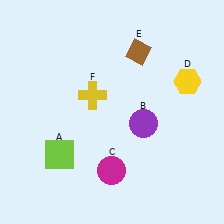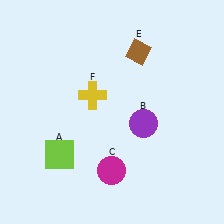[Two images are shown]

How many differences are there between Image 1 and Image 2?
There is 1 difference between the two images.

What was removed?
The yellow hexagon (D) was removed in Image 2.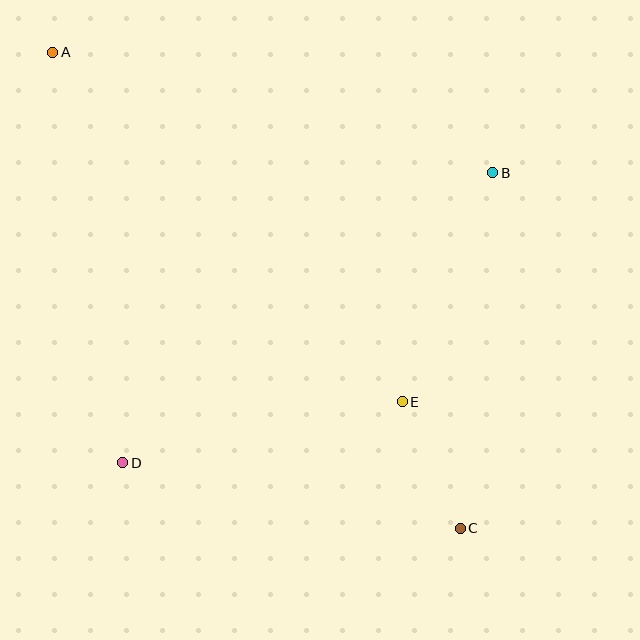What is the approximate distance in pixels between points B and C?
The distance between B and C is approximately 357 pixels.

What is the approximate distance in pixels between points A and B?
The distance between A and B is approximately 456 pixels.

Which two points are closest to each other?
Points C and E are closest to each other.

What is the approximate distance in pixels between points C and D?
The distance between C and D is approximately 343 pixels.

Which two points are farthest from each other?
Points A and C are farthest from each other.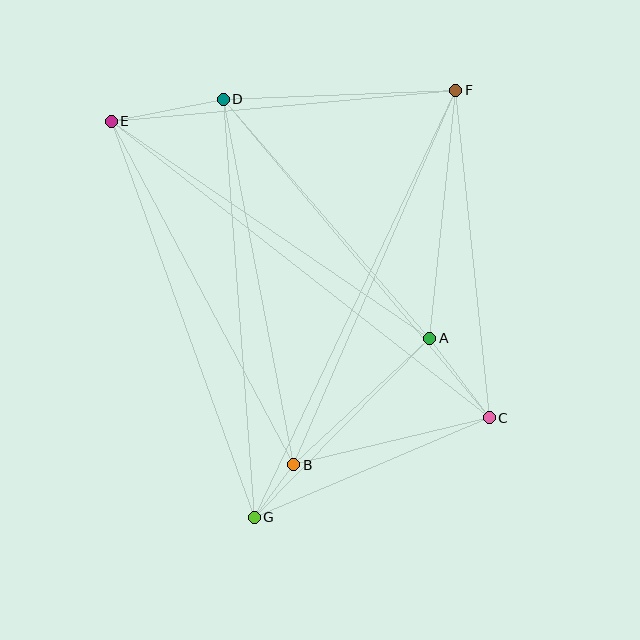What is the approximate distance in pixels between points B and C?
The distance between B and C is approximately 201 pixels.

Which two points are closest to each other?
Points B and G are closest to each other.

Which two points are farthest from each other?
Points C and E are farthest from each other.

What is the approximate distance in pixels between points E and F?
The distance between E and F is approximately 346 pixels.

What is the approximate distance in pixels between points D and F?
The distance between D and F is approximately 233 pixels.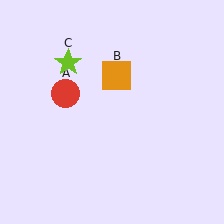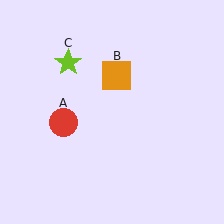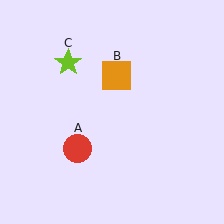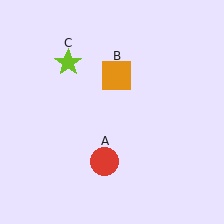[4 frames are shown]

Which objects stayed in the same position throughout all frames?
Orange square (object B) and lime star (object C) remained stationary.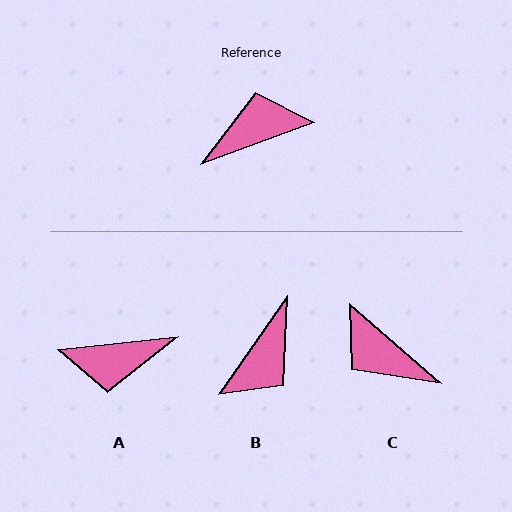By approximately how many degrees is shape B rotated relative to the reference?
Approximately 145 degrees clockwise.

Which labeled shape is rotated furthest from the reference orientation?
A, about 166 degrees away.